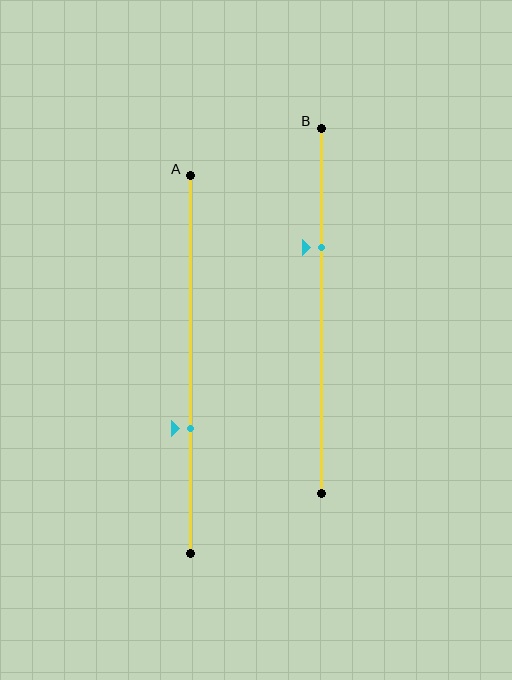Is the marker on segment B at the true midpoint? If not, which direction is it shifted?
No, the marker on segment B is shifted upward by about 17% of the segment length.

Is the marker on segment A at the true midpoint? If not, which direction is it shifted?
No, the marker on segment A is shifted downward by about 17% of the segment length.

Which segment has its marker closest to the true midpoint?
Segment A has its marker closest to the true midpoint.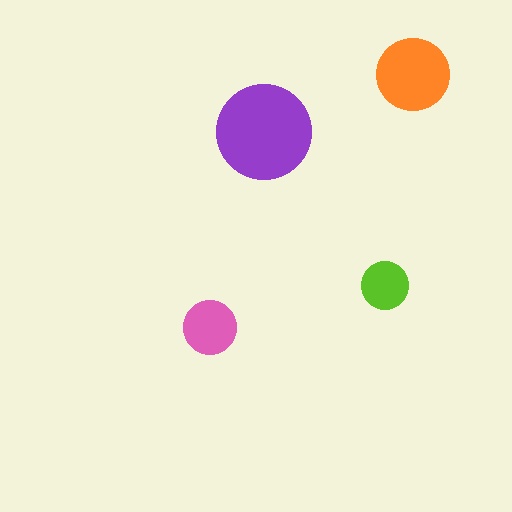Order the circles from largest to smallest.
the purple one, the orange one, the pink one, the lime one.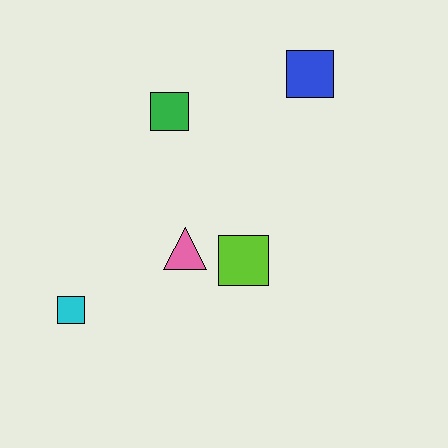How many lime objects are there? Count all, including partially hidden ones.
There is 1 lime object.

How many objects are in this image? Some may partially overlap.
There are 5 objects.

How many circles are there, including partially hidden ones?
There are no circles.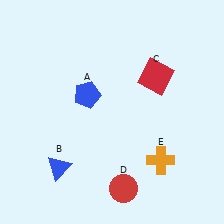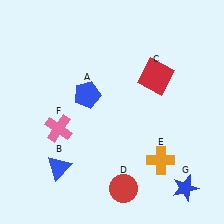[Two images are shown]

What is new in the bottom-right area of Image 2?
A blue star (G) was added in the bottom-right area of Image 2.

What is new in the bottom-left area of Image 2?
A pink cross (F) was added in the bottom-left area of Image 2.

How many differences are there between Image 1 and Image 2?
There are 2 differences between the two images.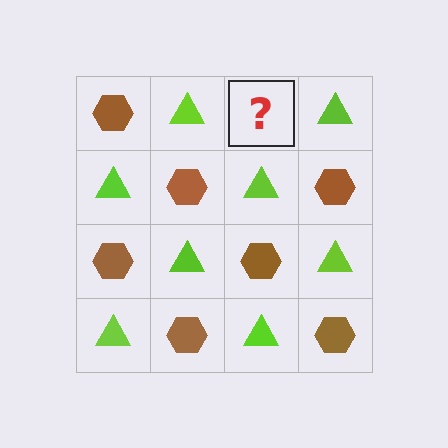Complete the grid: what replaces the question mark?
The question mark should be replaced with a brown hexagon.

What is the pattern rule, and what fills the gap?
The rule is that it alternates brown hexagon and lime triangle in a checkerboard pattern. The gap should be filled with a brown hexagon.